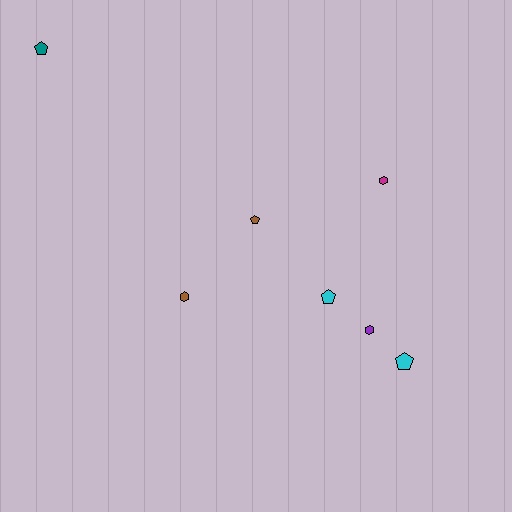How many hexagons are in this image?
There are 3 hexagons.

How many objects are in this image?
There are 7 objects.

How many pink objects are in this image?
There are no pink objects.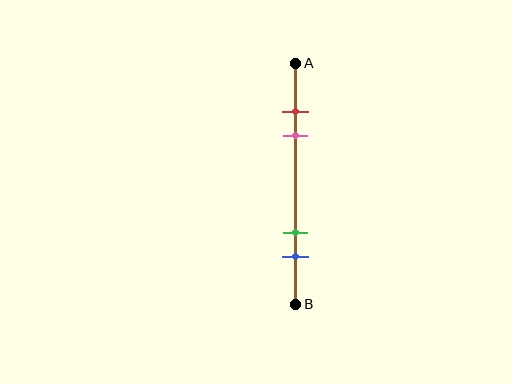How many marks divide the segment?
There are 4 marks dividing the segment.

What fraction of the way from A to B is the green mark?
The green mark is approximately 70% (0.7) of the way from A to B.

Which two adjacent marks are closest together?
The red and pink marks are the closest adjacent pair.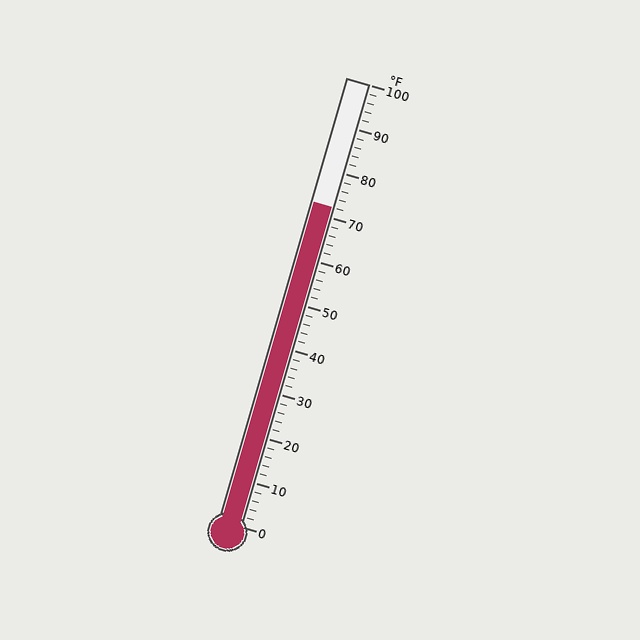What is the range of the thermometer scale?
The thermometer scale ranges from 0°F to 100°F.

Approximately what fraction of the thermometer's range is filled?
The thermometer is filled to approximately 70% of its range.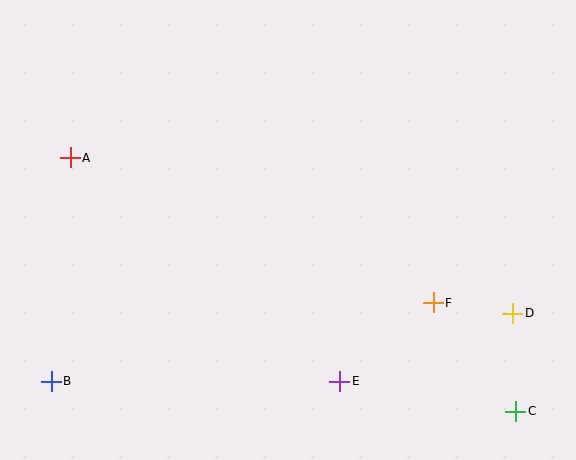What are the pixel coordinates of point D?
Point D is at (513, 313).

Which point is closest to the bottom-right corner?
Point C is closest to the bottom-right corner.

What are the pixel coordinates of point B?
Point B is at (51, 381).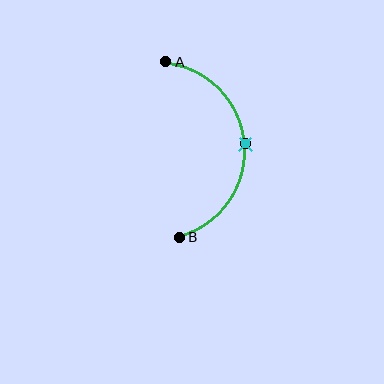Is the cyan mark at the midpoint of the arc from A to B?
Yes. The cyan mark lies on the arc at equal arc-length from both A and B — it is the arc midpoint.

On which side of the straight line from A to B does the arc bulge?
The arc bulges to the right of the straight line connecting A and B.